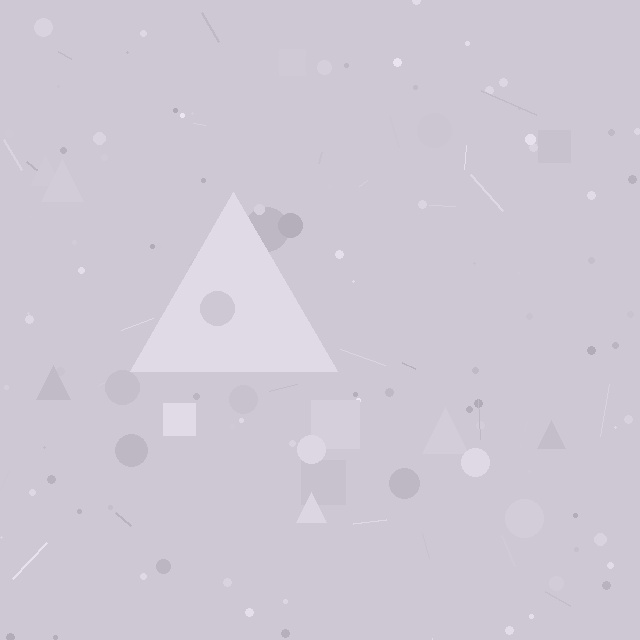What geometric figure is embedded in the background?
A triangle is embedded in the background.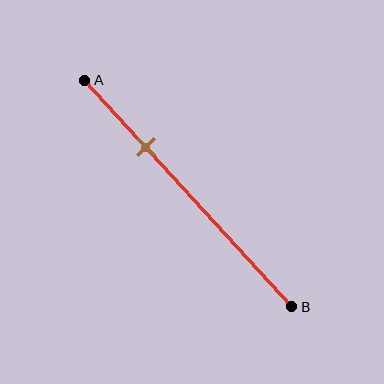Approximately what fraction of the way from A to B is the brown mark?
The brown mark is approximately 30% of the way from A to B.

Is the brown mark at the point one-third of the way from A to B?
No, the mark is at about 30% from A, not at the 33% one-third point.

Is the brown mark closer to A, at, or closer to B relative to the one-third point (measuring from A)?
The brown mark is closer to point A than the one-third point of segment AB.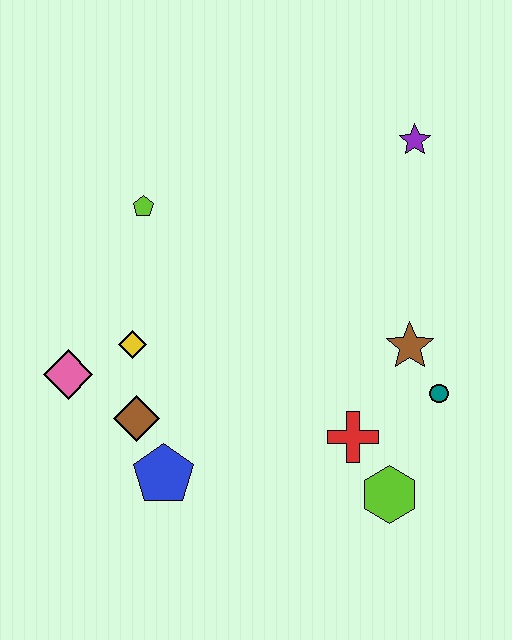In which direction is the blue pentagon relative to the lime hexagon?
The blue pentagon is to the left of the lime hexagon.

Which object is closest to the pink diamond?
The yellow diamond is closest to the pink diamond.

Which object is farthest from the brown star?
The pink diamond is farthest from the brown star.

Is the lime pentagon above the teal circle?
Yes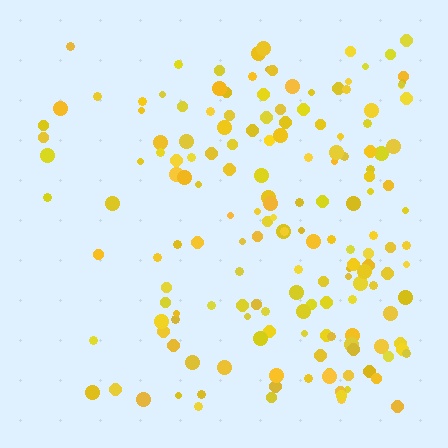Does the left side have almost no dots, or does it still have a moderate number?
Still a moderate number, just noticeably fewer than the right.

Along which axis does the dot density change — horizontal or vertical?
Horizontal.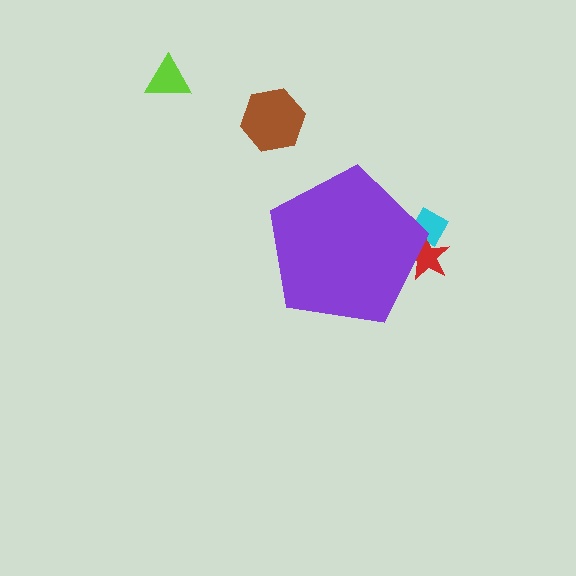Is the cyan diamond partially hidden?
Yes, the cyan diamond is partially hidden behind the purple pentagon.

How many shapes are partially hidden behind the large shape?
2 shapes are partially hidden.